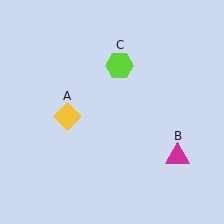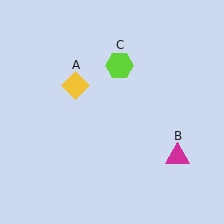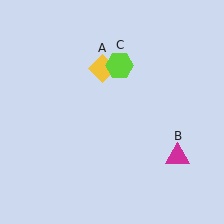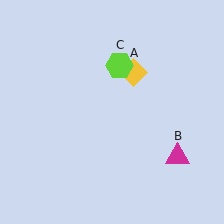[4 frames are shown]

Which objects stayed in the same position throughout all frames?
Magenta triangle (object B) and lime hexagon (object C) remained stationary.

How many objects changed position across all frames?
1 object changed position: yellow diamond (object A).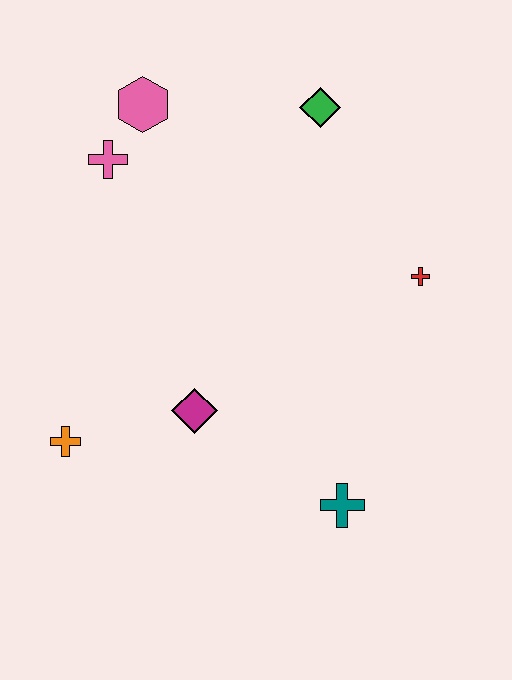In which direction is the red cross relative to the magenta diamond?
The red cross is to the right of the magenta diamond.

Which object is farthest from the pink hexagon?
The teal cross is farthest from the pink hexagon.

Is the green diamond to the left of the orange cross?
No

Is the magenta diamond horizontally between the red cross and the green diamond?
No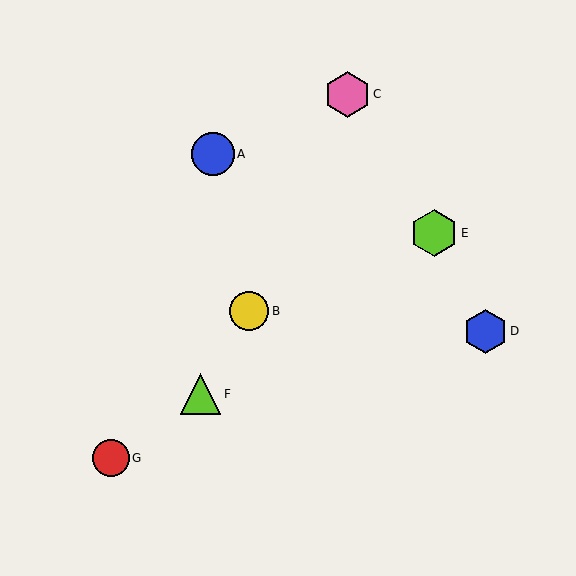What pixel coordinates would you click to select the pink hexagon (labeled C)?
Click at (348, 94) to select the pink hexagon C.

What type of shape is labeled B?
Shape B is a yellow circle.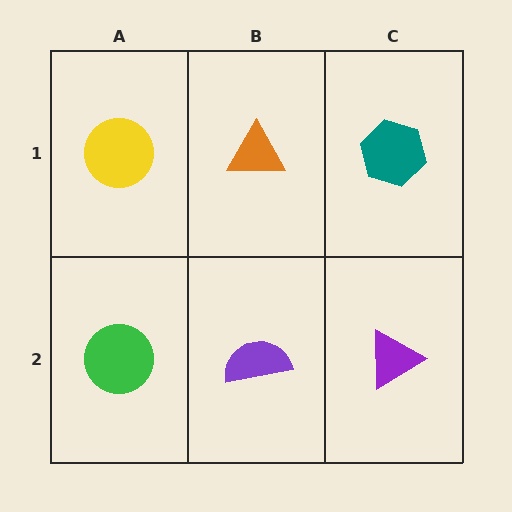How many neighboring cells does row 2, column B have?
3.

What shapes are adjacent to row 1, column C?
A purple triangle (row 2, column C), an orange triangle (row 1, column B).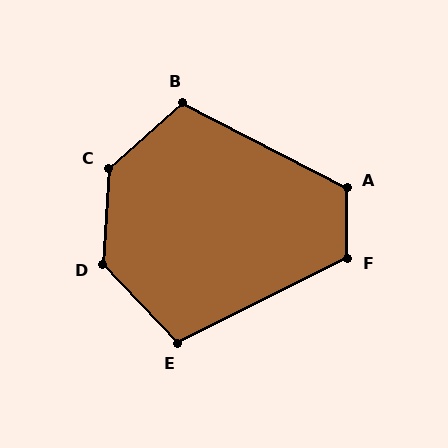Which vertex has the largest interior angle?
C, at approximately 135 degrees.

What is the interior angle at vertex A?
Approximately 118 degrees (obtuse).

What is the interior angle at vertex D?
Approximately 133 degrees (obtuse).